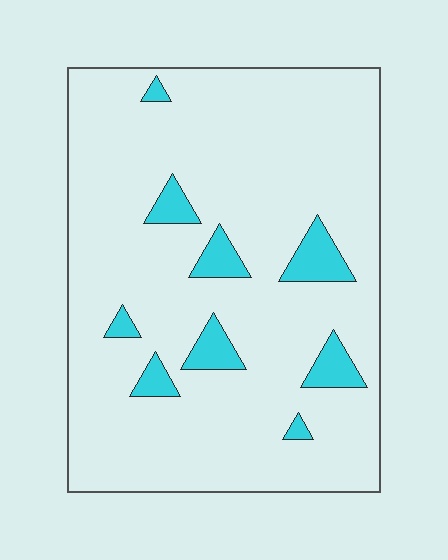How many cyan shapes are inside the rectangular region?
9.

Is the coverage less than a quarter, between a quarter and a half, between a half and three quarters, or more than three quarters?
Less than a quarter.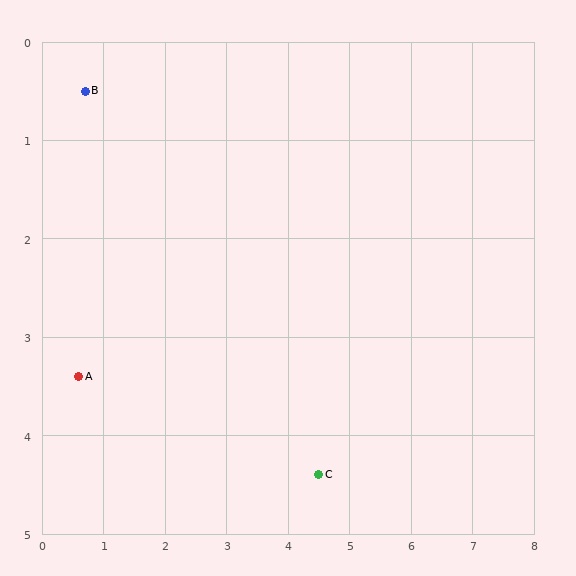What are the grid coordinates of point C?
Point C is at approximately (4.5, 4.4).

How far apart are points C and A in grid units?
Points C and A are about 4.0 grid units apart.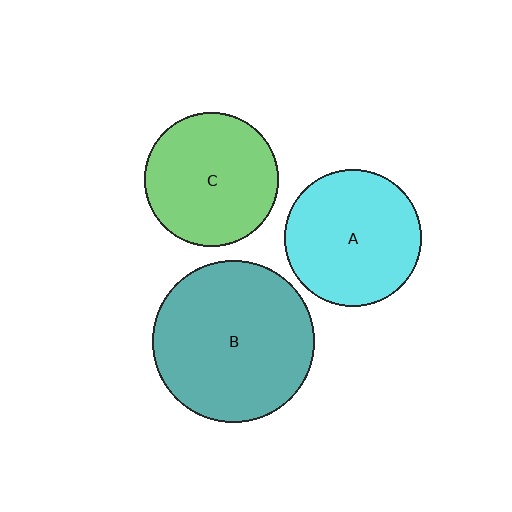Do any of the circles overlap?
No, none of the circles overlap.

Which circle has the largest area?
Circle B (teal).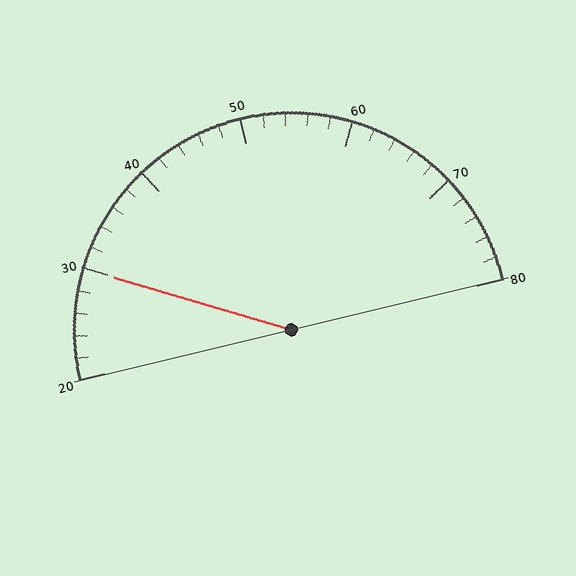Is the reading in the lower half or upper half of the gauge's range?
The reading is in the lower half of the range (20 to 80).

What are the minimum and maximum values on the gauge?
The gauge ranges from 20 to 80.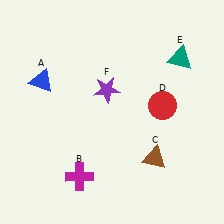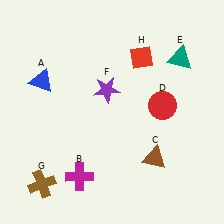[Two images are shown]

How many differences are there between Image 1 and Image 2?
There are 2 differences between the two images.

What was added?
A brown cross (G), a red diamond (H) were added in Image 2.